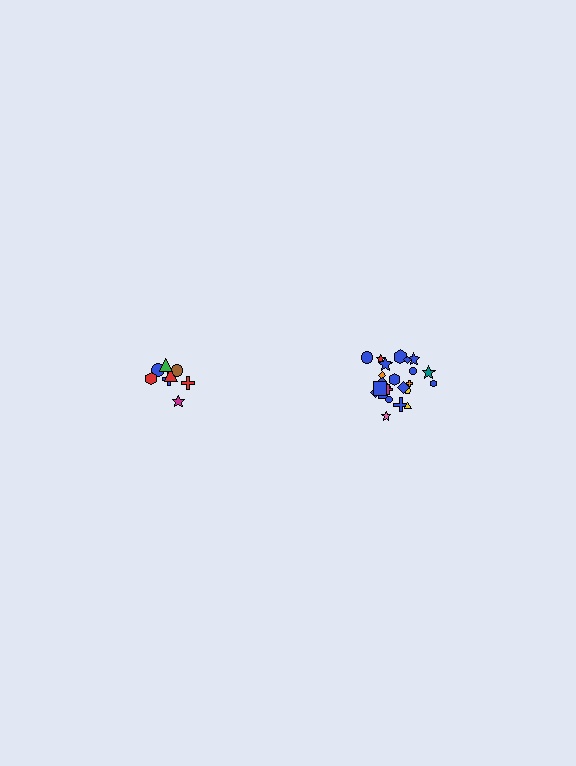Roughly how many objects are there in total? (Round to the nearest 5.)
Roughly 35 objects in total.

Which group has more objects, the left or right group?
The right group.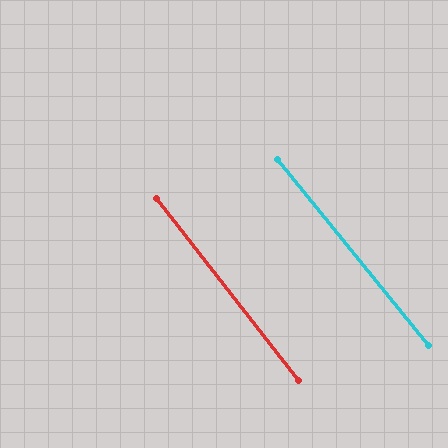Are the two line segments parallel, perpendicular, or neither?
Parallel — their directions differ by only 1.4°.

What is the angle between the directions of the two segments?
Approximately 1 degree.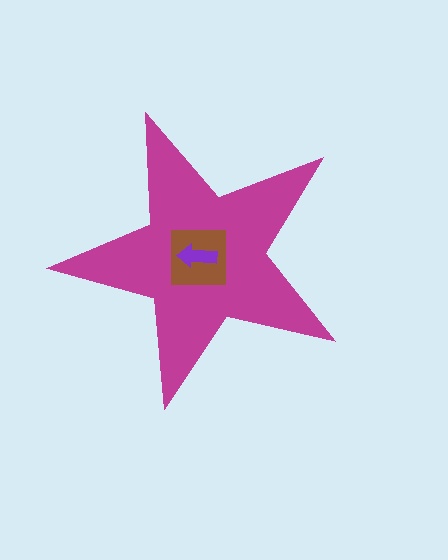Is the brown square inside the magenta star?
Yes.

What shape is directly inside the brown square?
The purple arrow.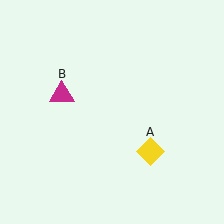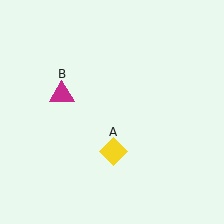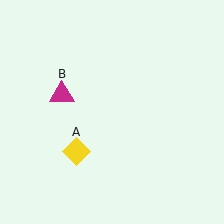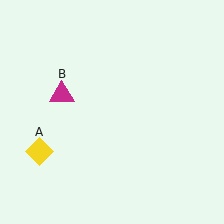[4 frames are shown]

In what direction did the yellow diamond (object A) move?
The yellow diamond (object A) moved left.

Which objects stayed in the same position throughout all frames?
Magenta triangle (object B) remained stationary.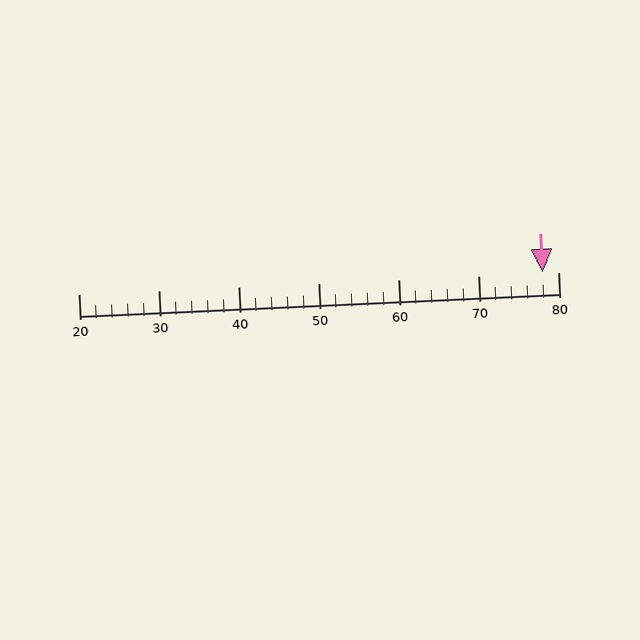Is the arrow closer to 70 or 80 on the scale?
The arrow is closer to 80.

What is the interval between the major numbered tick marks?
The major tick marks are spaced 10 units apart.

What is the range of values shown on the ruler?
The ruler shows values from 20 to 80.